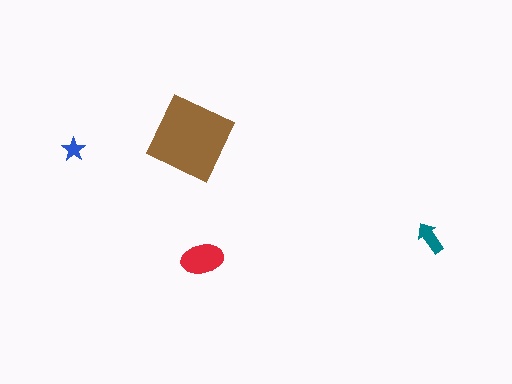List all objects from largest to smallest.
The brown diamond, the red ellipse, the teal arrow, the blue star.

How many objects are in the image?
There are 4 objects in the image.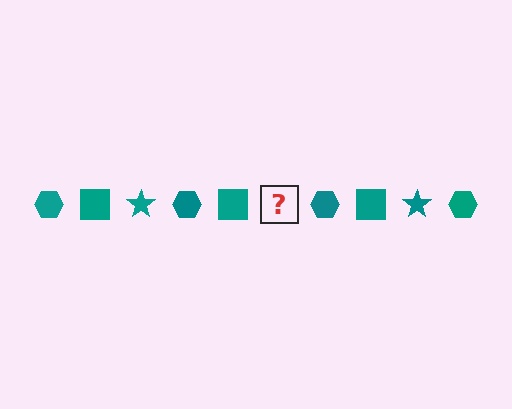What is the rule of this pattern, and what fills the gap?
The rule is that the pattern cycles through hexagon, square, star shapes in teal. The gap should be filled with a teal star.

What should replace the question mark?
The question mark should be replaced with a teal star.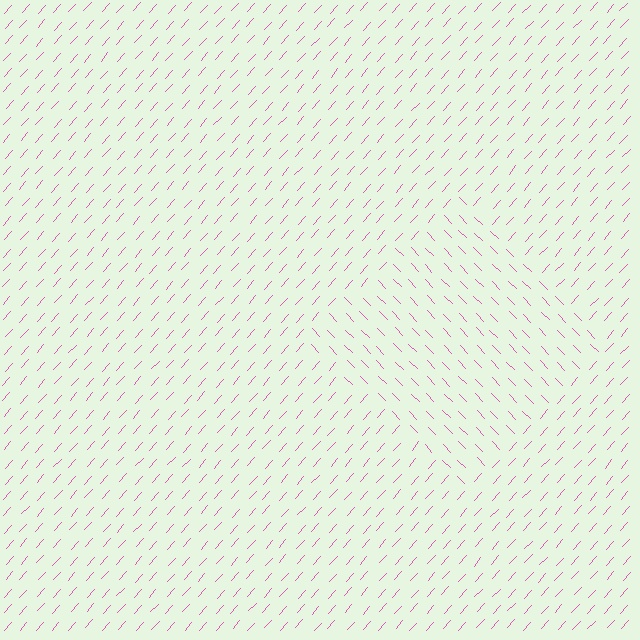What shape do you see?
I see a diamond.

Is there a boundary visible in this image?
Yes, there is a texture boundary formed by a change in line orientation.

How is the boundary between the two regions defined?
The boundary is defined purely by a change in line orientation (approximately 86 degrees difference). All lines are the same color and thickness.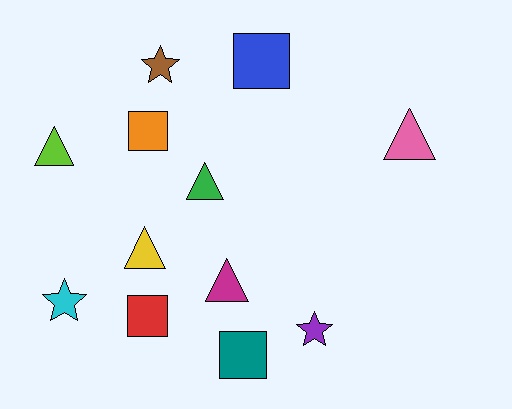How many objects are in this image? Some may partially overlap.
There are 12 objects.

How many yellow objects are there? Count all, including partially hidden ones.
There is 1 yellow object.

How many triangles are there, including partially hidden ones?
There are 5 triangles.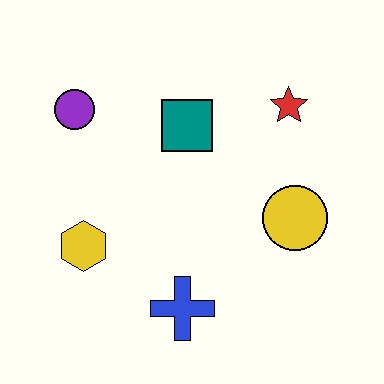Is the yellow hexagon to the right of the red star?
No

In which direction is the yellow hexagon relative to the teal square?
The yellow hexagon is below the teal square.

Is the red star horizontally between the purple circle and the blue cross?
No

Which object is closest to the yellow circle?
The red star is closest to the yellow circle.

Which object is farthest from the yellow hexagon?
The red star is farthest from the yellow hexagon.